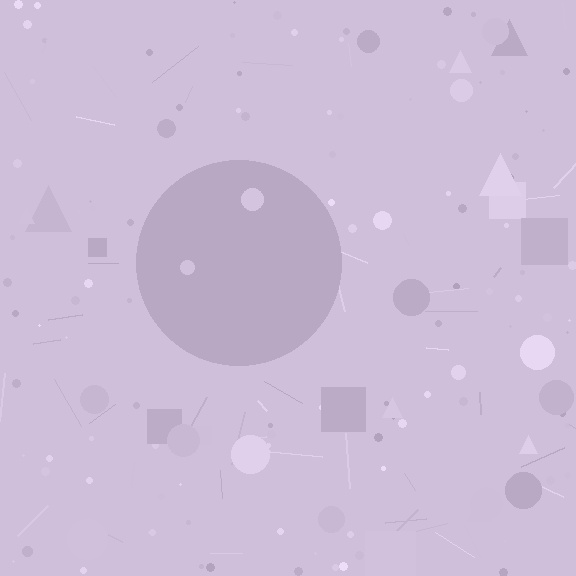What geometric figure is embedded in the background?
A circle is embedded in the background.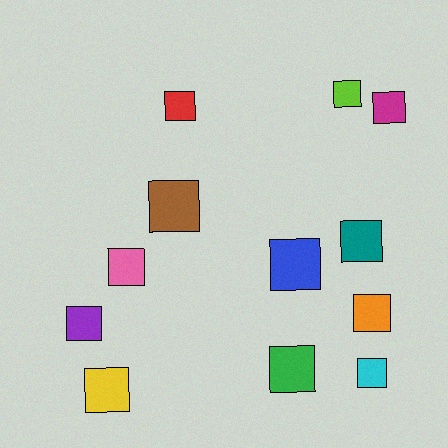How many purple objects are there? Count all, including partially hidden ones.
There is 1 purple object.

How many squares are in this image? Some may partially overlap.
There are 12 squares.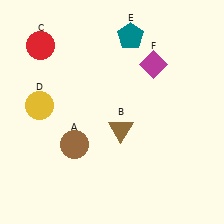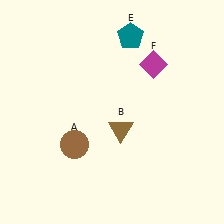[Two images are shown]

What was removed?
The yellow circle (D), the red circle (C) were removed in Image 2.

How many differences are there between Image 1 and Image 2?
There are 2 differences between the two images.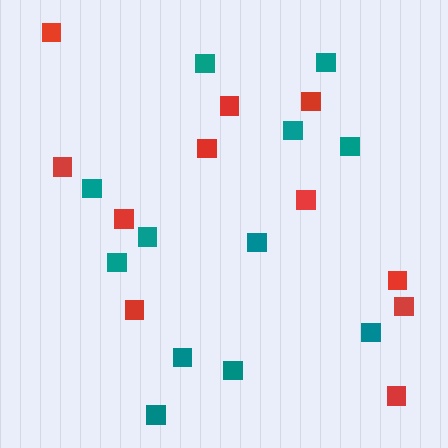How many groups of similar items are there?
There are 2 groups: one group of teal squares (12) and one group of red squares (11).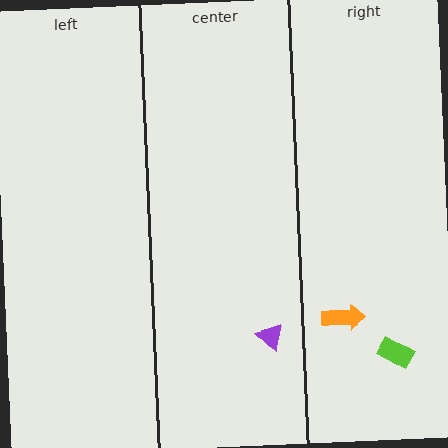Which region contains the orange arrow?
The right region.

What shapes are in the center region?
The purple triangle.